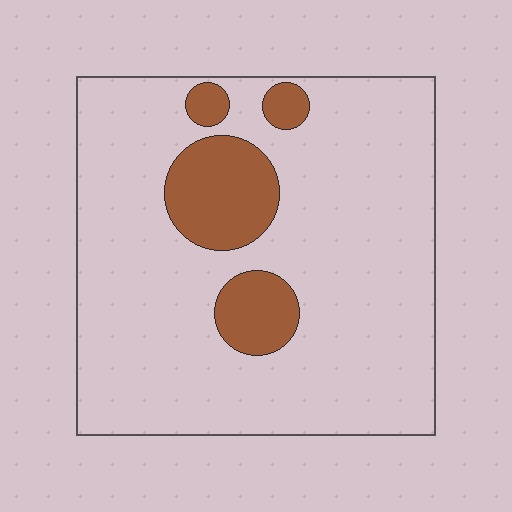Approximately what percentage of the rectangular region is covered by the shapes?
Approximately 15%.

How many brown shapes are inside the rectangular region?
4.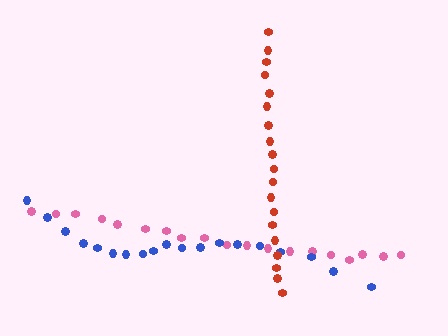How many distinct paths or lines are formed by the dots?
There are 3 distinct paths.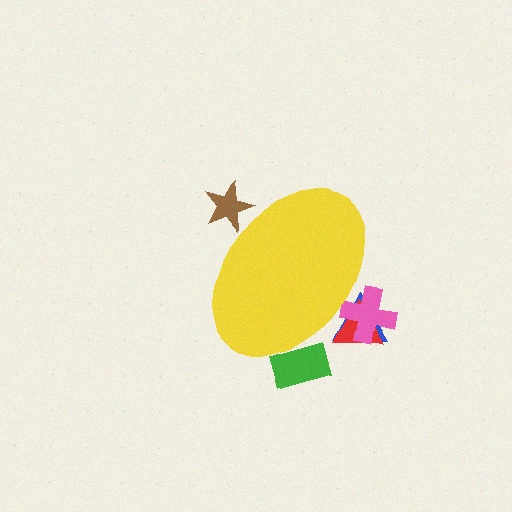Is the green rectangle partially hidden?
Yes, the green rectangle is partially hidden behind the yellow ellipse.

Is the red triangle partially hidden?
Yes, the red triangle is partially hidden behind the yellow ellipse.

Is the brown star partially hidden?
Yes, the brown star is partially hidden behind the yellow ellipse.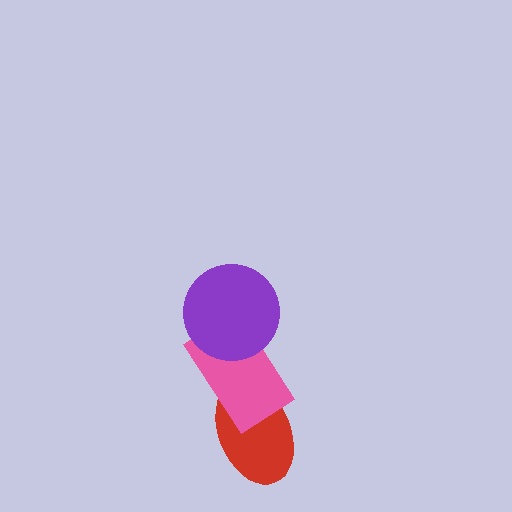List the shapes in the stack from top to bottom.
From top to bottom: the purple circle, the pink rectangle, the red ellipse.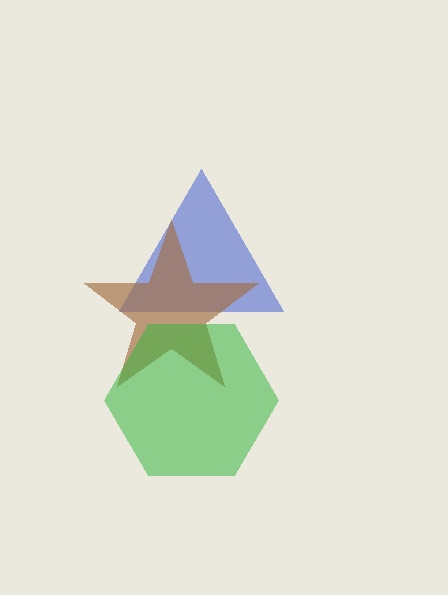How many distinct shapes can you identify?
There are 3 distinct shapes: a blue triangle, a brown star, a green hexagon.